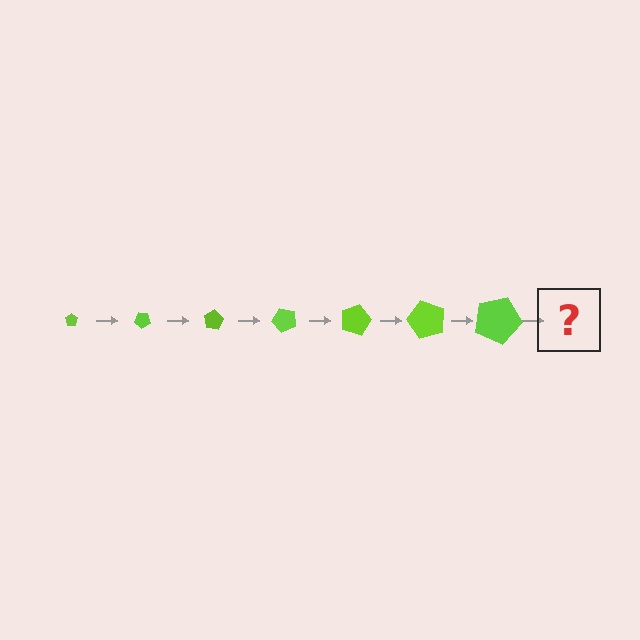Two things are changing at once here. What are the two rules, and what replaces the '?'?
The two rules are that the pentagon grows larger each step and it rotates 40 degrees each step. The '?' should be a pentagon, larger than the previous one and rotated 280 degrees from the start.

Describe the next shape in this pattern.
It should be a pentagon, larger than the previous one and rotated 280 degrees from the start.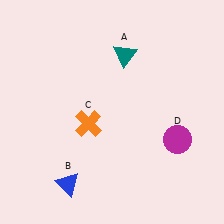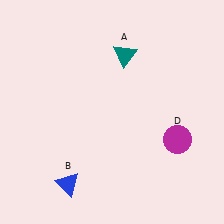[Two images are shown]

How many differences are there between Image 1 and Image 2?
There is 1 difference between the two images.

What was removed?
The orange cross (C) was removed in Image 2.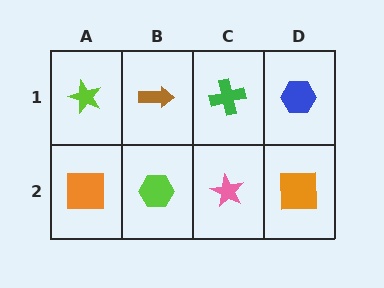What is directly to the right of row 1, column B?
A green cross.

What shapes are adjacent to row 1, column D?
An orange square (row 2, column D), a green cross (row 1, column C).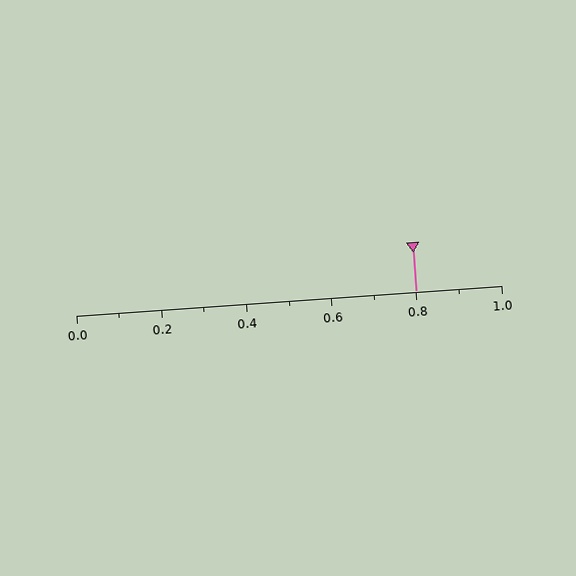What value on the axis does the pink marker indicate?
The marker indicates approximately 0.8.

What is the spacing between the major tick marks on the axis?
The major ticks are spaced 0.2 apart.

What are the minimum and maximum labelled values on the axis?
The axis runs from 0.0 to 1.0.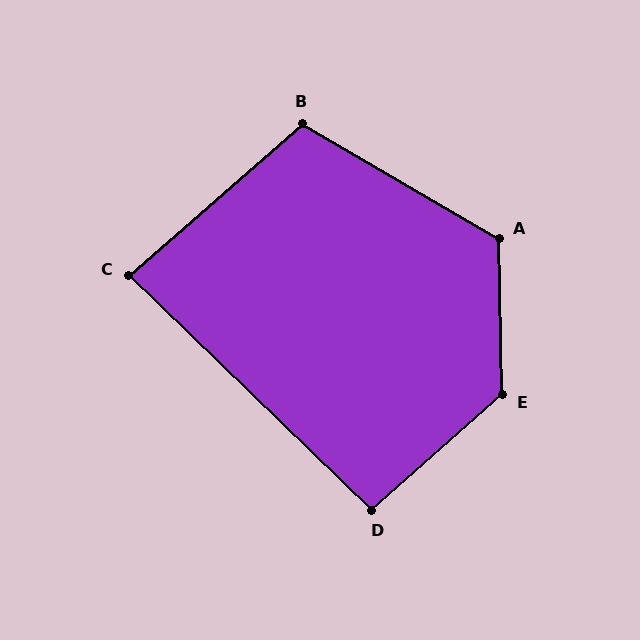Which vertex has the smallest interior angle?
C, at approximately 85 degrees.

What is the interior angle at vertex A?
Approximately 121 degrees (obtuse).